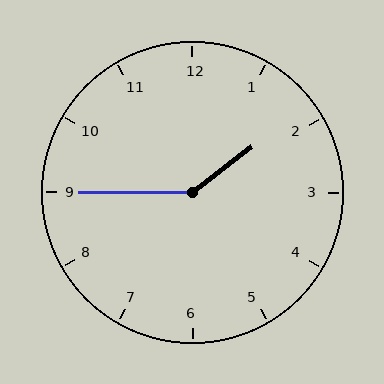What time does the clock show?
1:45.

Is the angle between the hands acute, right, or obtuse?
It is obtuse.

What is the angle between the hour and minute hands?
Approximately 142 degrees.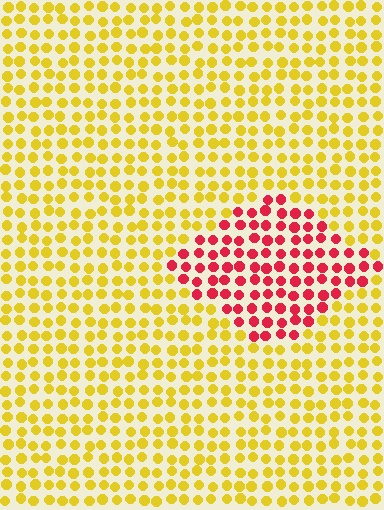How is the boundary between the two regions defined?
The boundary is defined purely by a slight shift in hue (about 64 degrees). Spacing, size, and orientation are identical on both sides.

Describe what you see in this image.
The image is filled with small yellow elements in a uniform arrangement. A diamond-shaped region is visible where the elements are tinted to a slightly different hue, forming a subtle color boundary.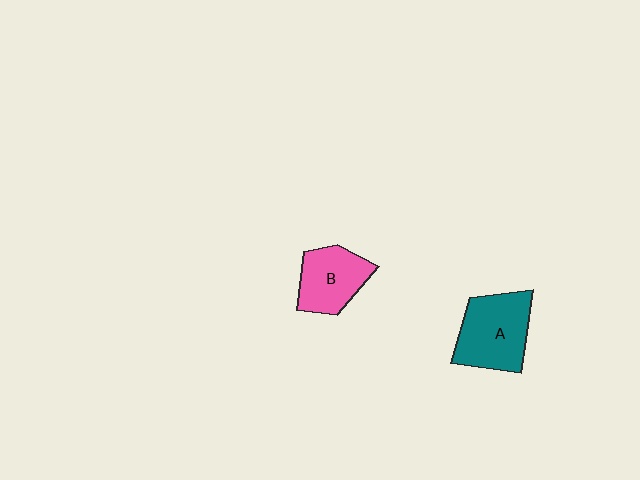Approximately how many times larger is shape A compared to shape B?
Approximately 1.3 times.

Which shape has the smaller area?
Shape B (pink).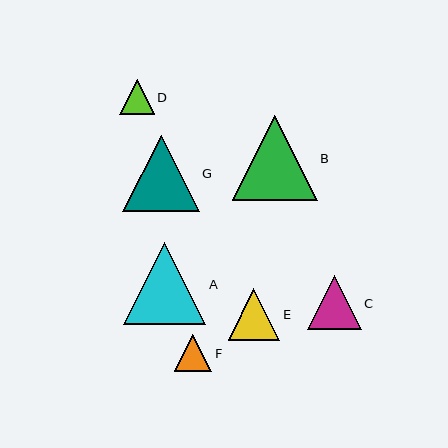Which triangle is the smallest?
Triangle D is the smallest with a size of approximately 34 pixels.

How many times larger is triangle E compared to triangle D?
Triangle E is approximately 1.5 times the size of triangle D.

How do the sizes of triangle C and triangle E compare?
Triangle C and triangle E are approximately the same size.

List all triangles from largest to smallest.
From largest to smallest: B, A, G, C, E, F, D.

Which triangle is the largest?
Triangle B is the largest with a size of approximately 85 pixels.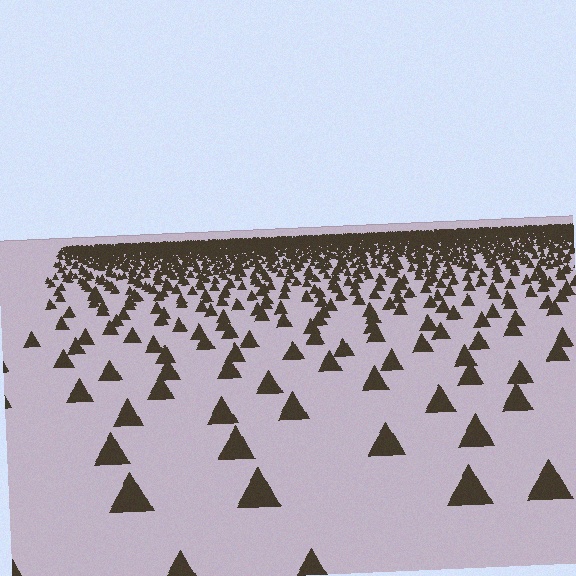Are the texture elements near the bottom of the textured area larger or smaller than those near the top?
Larger. Near the bottom, elements are closer to the viewer and appear at a bigger on-screen size.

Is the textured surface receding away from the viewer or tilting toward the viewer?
The surface is receding away from the viewer. Texture elements get smaller and denser toward the top.